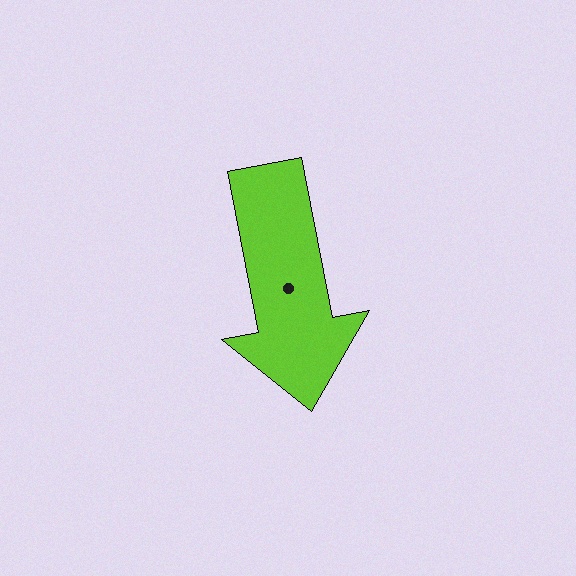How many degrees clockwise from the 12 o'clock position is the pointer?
Approximately 169 degrees.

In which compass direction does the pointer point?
South.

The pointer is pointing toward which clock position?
Roughly 6 o'clock.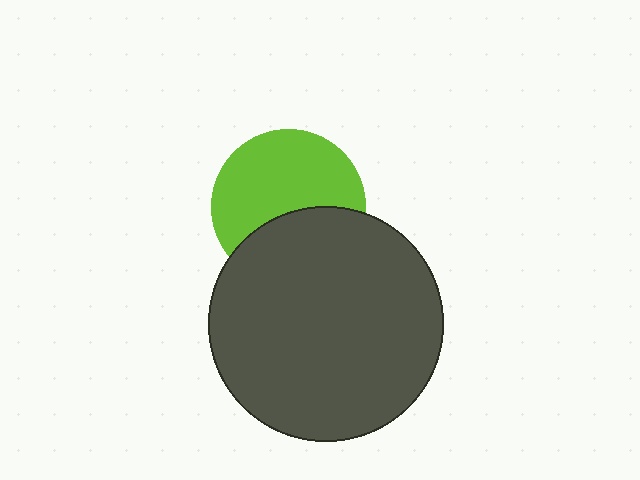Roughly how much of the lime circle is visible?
About half of it is visible (roughly 61%).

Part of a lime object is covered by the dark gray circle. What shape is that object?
It is a circle.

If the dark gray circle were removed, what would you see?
You would see the complete lime circle.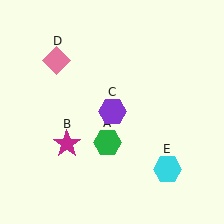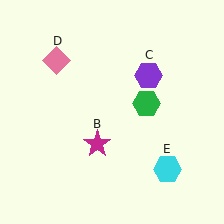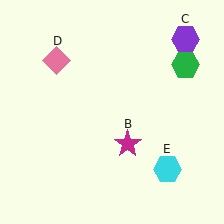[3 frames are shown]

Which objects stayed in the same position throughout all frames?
Pink diamond (object D) and cyan hexagon (object E) remained stationary.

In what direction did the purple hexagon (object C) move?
The purple hexagon (object C) moved up and to the right.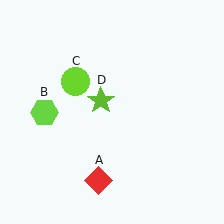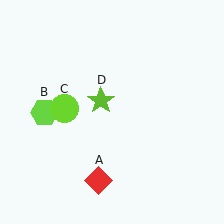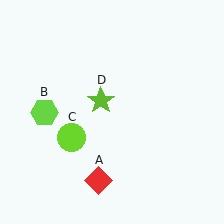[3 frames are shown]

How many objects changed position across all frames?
1 object changed position: lime circle (object C).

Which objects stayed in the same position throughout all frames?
Red diamond (object A) and lime hexagon (object B) and lime star (object D) remained stationary.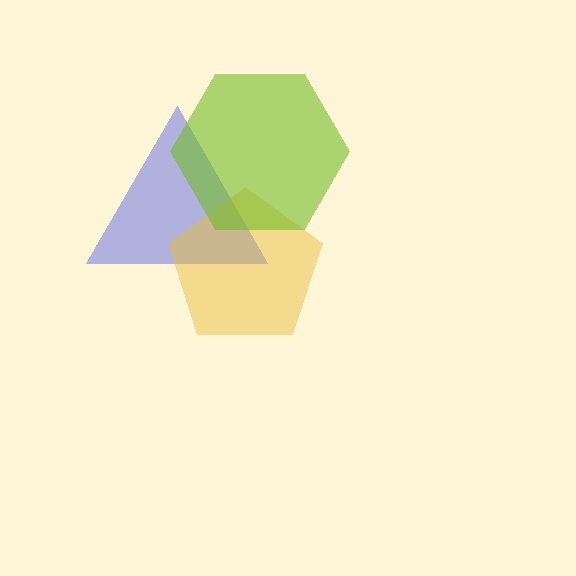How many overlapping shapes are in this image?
There are 3 overlapping shapes in the image.